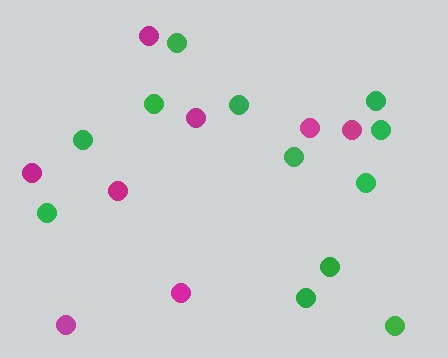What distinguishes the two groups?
There are 2 groups: one group of magenta circles (8) and one group of green circles (12).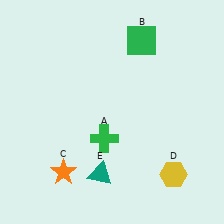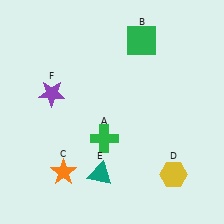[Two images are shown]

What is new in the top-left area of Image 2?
A purple star (F) was added in the top-left area of Image 2.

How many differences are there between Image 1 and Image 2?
There is 1 difference between the two images.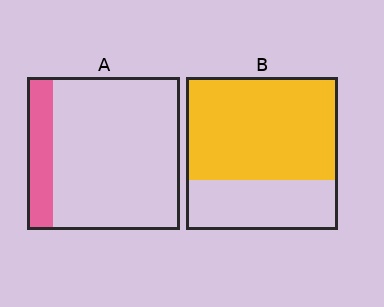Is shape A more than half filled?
No.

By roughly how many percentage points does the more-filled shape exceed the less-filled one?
By roughly 50 percentage points (B over A).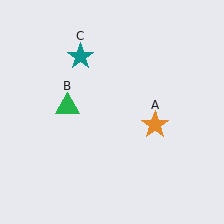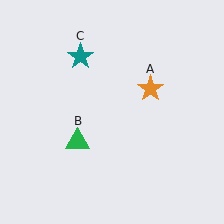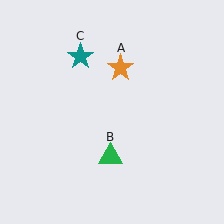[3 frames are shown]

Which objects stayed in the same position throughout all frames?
Teal star (object C) remained stationary.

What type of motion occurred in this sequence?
The orange star (object A), green triangle (object B) rotated counterclockwise around the center of the scene.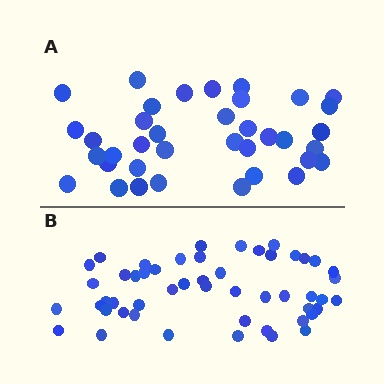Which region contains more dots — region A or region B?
Region B (the bottom region) has more dots.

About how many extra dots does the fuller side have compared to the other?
Region B has approximately 15 more dots than region A.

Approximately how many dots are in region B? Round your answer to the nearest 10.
About 50 dots. (The exact count is 51, which rounds to 50.)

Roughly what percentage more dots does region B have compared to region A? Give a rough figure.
About 40% more.